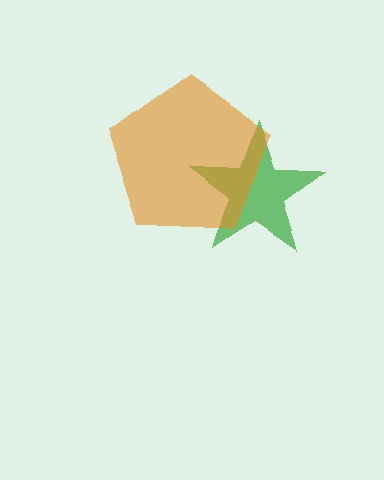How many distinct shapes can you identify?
There are 2 distinct shapes: a green star, an orange pentagon.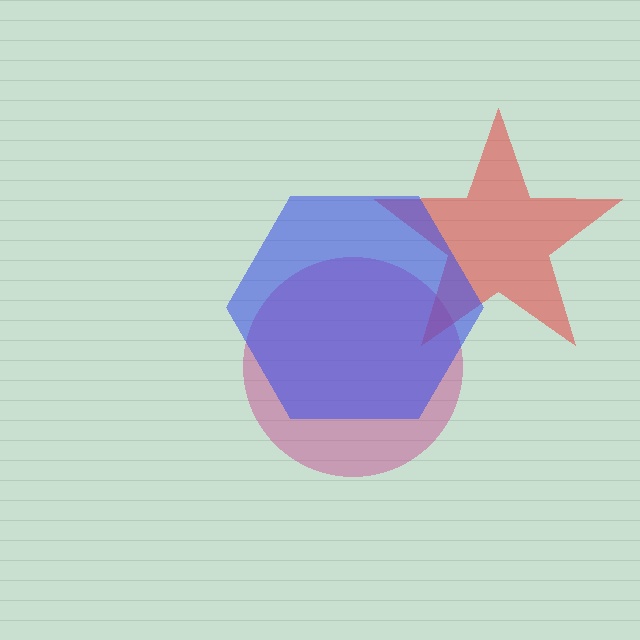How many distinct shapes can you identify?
There are 3 distinct shapes: a magenta circle, a red star, a blue hexagon.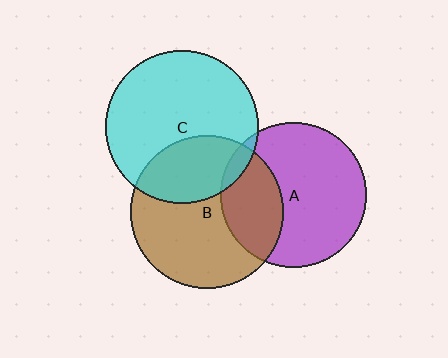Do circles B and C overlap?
Yes.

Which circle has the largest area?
Circle C (cyan).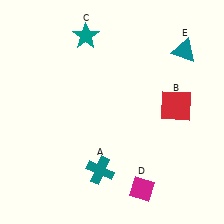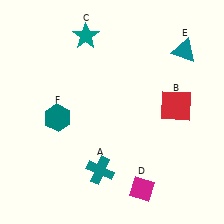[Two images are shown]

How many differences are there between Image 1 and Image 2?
There is 1 difference between the two images.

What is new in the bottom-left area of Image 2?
A teal hexagon (F) was added in the bottom-left area of Image 2.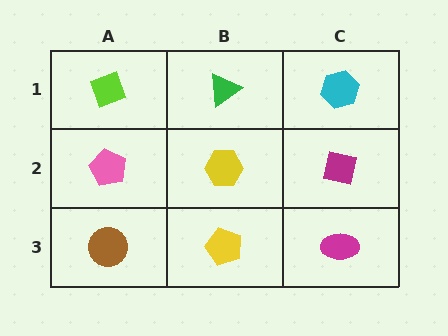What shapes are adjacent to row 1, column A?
A pink pentagon (row 2, column A), a green triangle (row 1, column B).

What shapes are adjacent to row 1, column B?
A yellow hexagon (row 2, column B), a lime diamond (row 1, column A), a cyan hexagon (row 1, column C).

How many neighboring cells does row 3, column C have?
2.